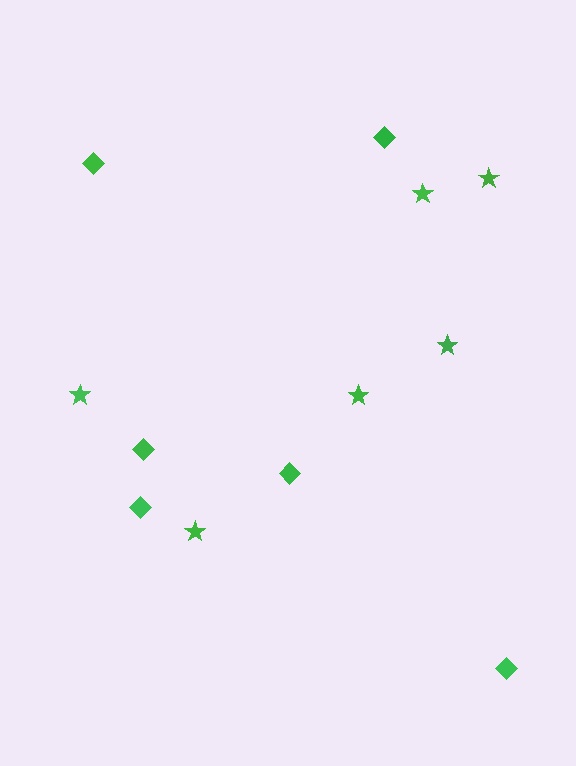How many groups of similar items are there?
There are 2 groups: one group of stars (6) and one group of diamonds (6).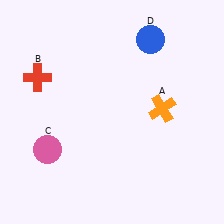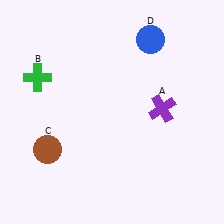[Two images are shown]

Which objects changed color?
A changed from orange to purple. B changed from red to green. C changed from pink to brown.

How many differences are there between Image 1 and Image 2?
There are 3 differences between the two images.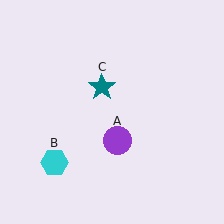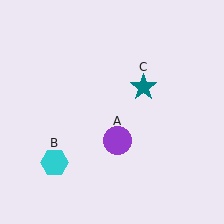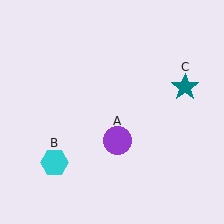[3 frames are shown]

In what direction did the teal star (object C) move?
The teal star (object C) moved right.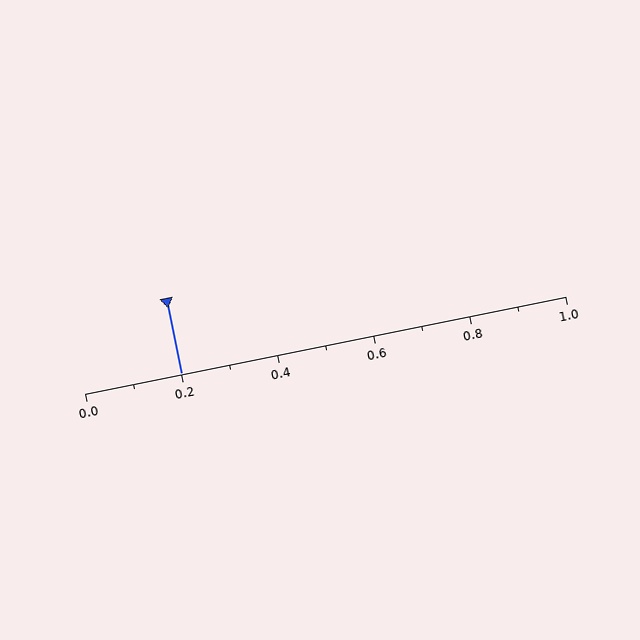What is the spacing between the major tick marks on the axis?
The major ticks are spaced 0.2 apart.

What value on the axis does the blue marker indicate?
The marker indicates approximately 0.2.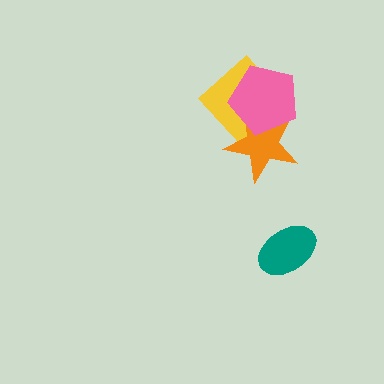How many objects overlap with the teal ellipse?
0 objects overlap with the teal ellipse.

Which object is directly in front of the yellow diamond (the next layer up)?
The orange star is directly in front of the yellow diamond.